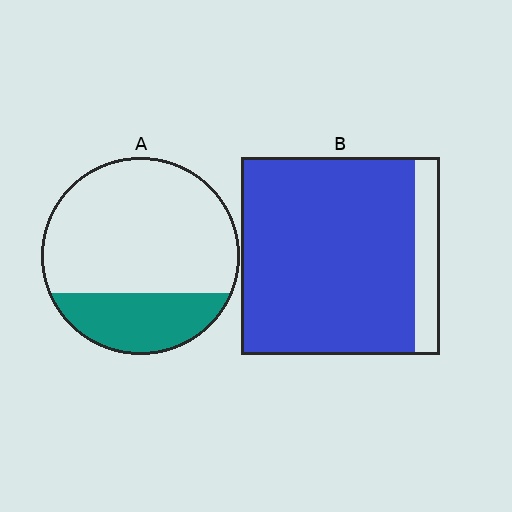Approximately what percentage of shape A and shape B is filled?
A is approximately 25% and B is approximately 85%.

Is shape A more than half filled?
No.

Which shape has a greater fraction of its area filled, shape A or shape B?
Shape B.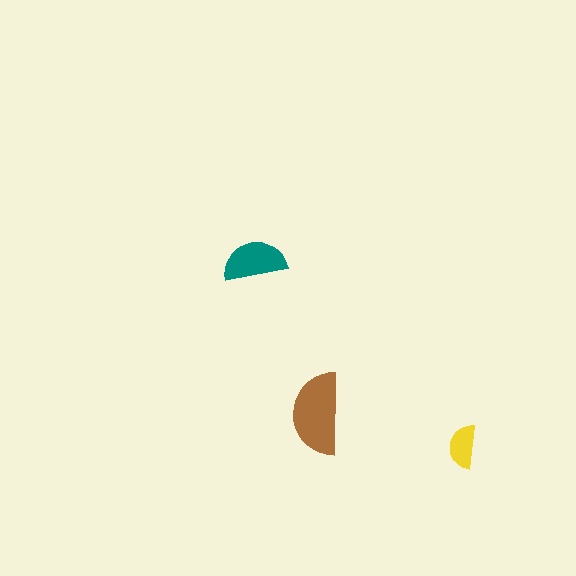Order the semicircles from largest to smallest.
the brown one, the teal one, the yellow one.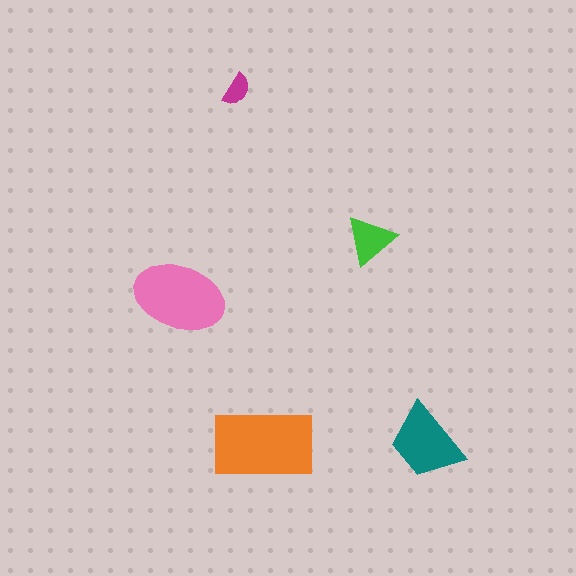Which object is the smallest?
The magenta semicircle.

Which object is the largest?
The orange rectangle.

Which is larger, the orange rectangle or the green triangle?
The orange rectangle.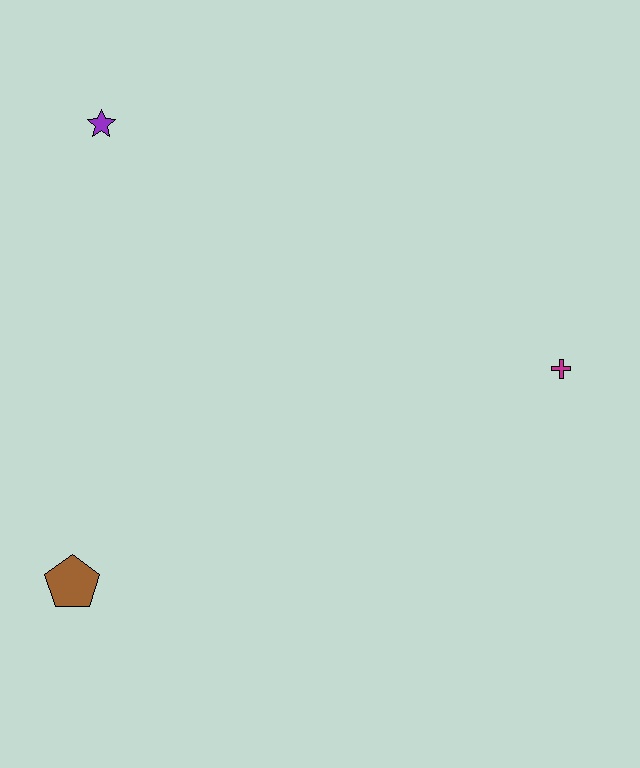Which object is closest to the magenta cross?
The purple star is closest to the magenta cross.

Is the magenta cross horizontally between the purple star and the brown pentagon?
No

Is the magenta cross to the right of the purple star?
Yes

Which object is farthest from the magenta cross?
The brown pentagon is farthest from the magenta cross.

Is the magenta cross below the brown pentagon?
No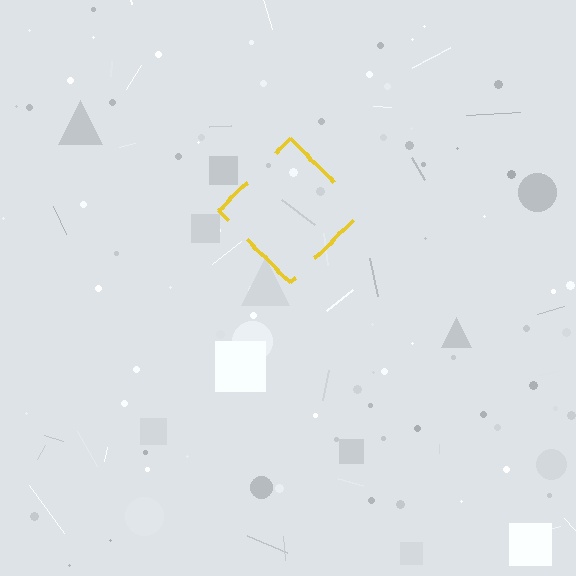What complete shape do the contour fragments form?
The contour fragments form a diamond.